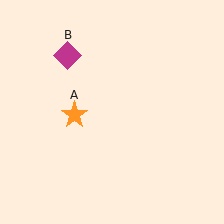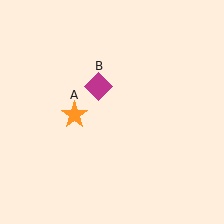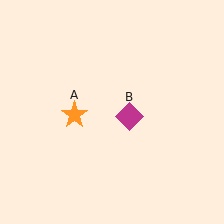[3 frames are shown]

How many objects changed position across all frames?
1 object changed position: magenta diamond (object B).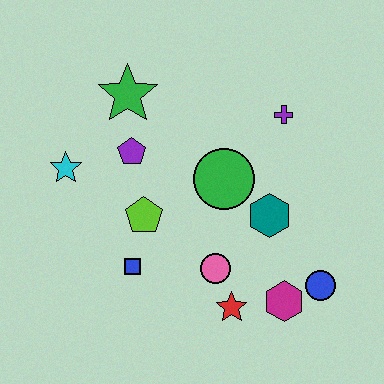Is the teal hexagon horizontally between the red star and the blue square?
No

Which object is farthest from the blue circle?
The cyan star is farthest from the blue circle.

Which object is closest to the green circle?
The teal hexagon is closest to the green circle.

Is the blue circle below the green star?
Yes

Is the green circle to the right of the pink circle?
Yes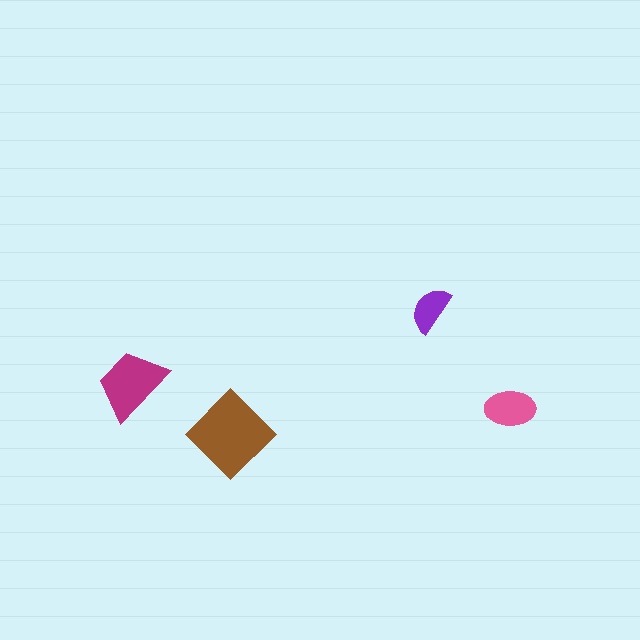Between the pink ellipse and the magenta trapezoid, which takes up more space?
The magenta trapezoid.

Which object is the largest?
The brown diamond.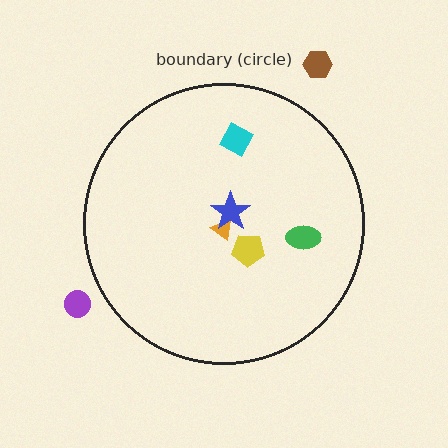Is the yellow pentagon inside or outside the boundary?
Inside.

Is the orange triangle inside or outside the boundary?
Inside.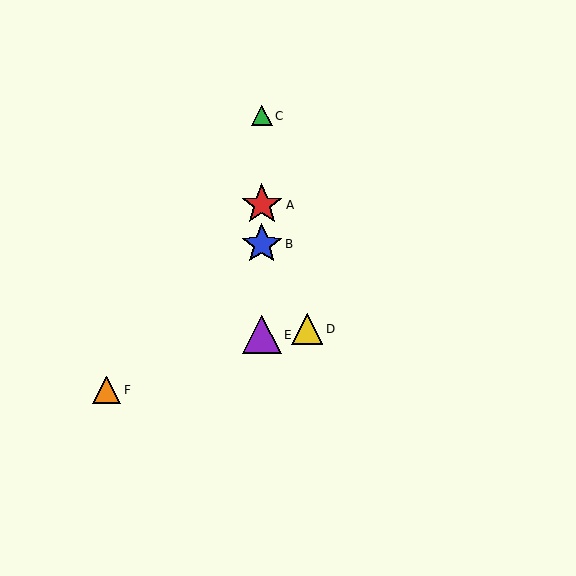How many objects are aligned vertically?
4 objects (A, B, C, E) are aligned vertically.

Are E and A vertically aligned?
Yes, both are at x≈262.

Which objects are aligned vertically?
Objects A, B, C, E are aligned vertically.